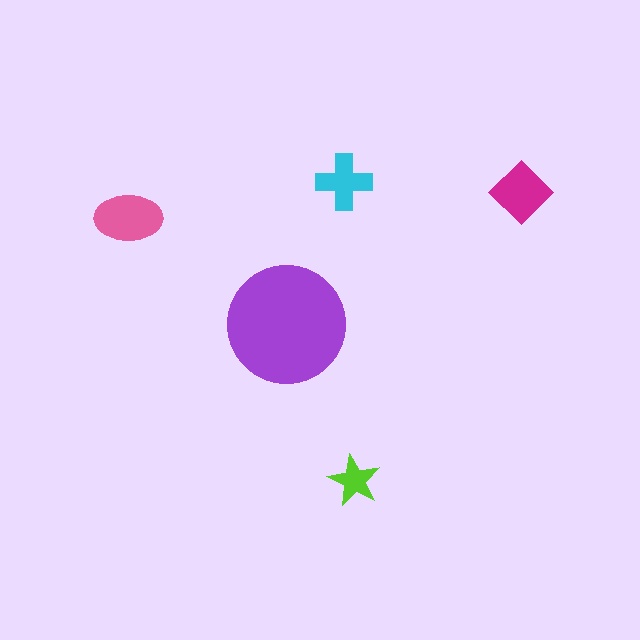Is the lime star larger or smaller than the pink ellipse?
Smaller.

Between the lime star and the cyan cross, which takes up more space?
The cyan cross.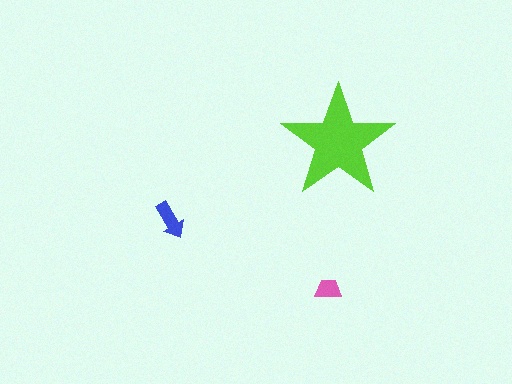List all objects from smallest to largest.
The pink trapezoid, the blue arrow, the lime star.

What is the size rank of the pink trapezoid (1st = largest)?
3rd.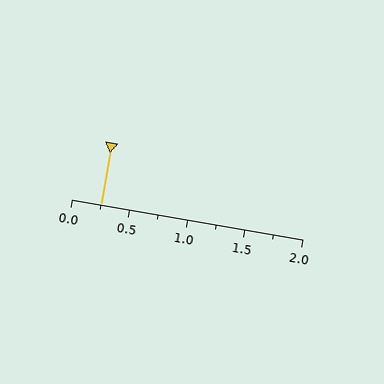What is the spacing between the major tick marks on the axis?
The major ticks are spaced 0.5 apart.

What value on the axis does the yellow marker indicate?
The marker indicates approximately 0.25.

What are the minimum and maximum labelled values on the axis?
The axis runs from 0.0 to 2.0.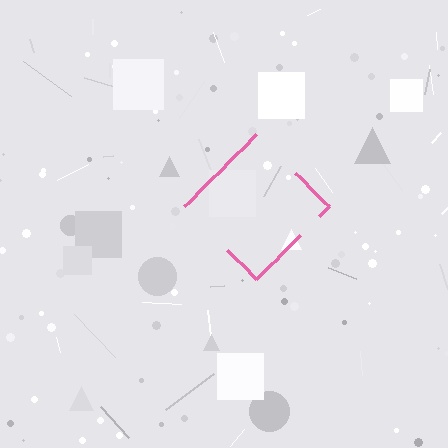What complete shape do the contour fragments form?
The contour fragments form a diamond.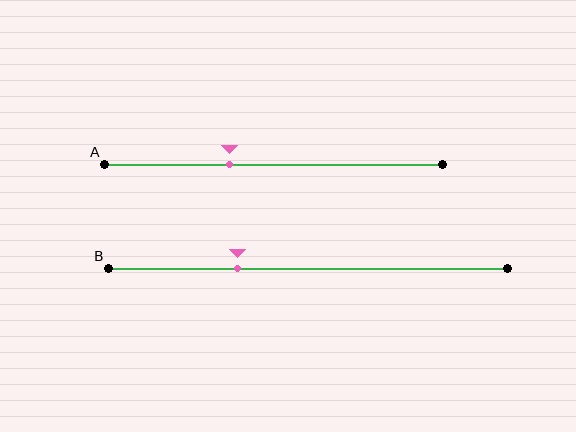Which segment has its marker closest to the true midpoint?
Segment A has its marker closest to the true midpoint.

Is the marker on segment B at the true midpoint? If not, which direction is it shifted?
No, the marker on segment B is shifted to the left by about 18% of the segment length.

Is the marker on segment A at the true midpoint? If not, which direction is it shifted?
No, the marker on segment A is shifted to the left by about 13% of the segment length.